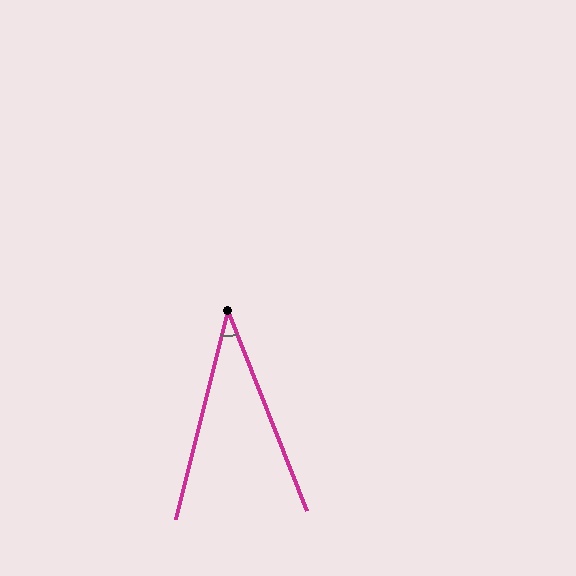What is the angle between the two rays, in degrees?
Approximately 36 degrees.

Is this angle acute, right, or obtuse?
It is acute.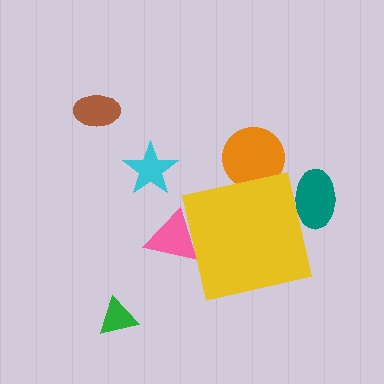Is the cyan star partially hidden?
No, the cyan star is fully visible.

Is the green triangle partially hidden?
No, the green triangle is fully visible.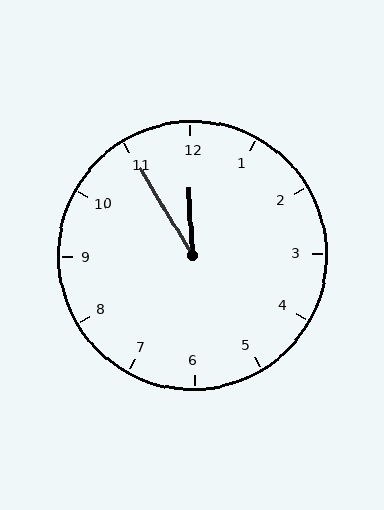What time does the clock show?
11:55.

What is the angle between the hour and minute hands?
Approximately 28 degrees.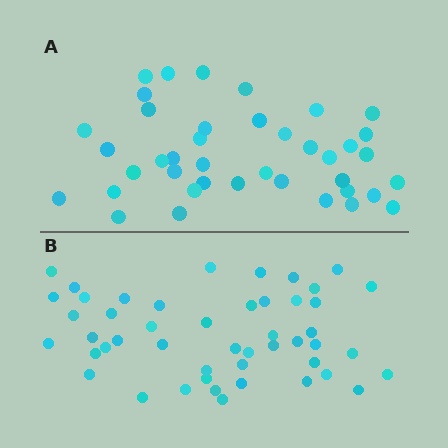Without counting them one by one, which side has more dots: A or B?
Region B (the bottom region) has more dots.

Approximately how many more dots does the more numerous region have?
Region B has roughly 8 or so more dots than region A.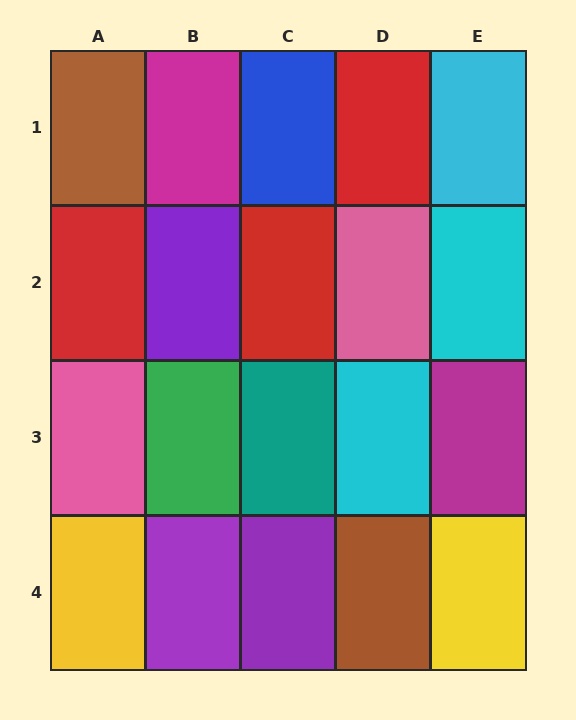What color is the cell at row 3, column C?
Teal.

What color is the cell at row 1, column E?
Cyan.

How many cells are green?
1 cell is green.